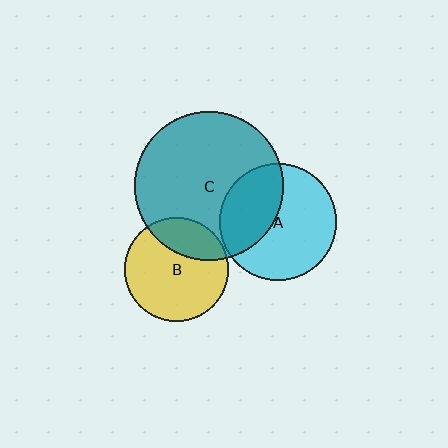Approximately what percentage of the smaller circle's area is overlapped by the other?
Approximately 40%.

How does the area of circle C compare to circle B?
Approximately 2.1 times.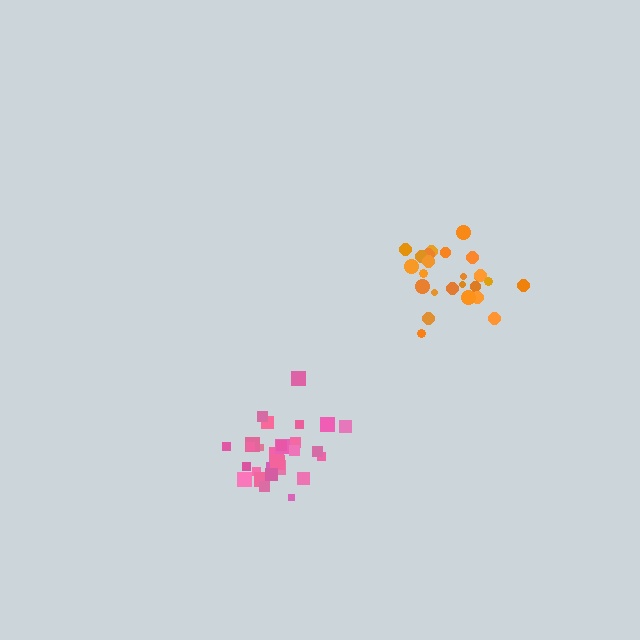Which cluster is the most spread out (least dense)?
Orange.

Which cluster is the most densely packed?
Pink.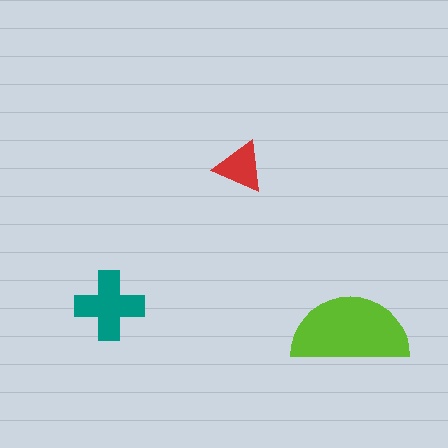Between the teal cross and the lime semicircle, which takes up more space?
The lime semicircle.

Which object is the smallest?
The red triangle.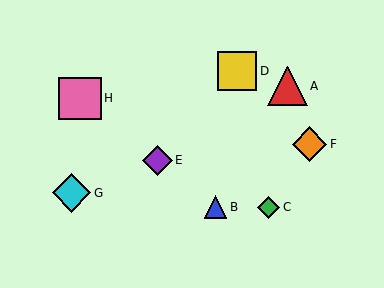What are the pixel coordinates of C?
Object C is at (269, 207).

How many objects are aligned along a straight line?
3 objects (B, E, H) are aligned along a straight line.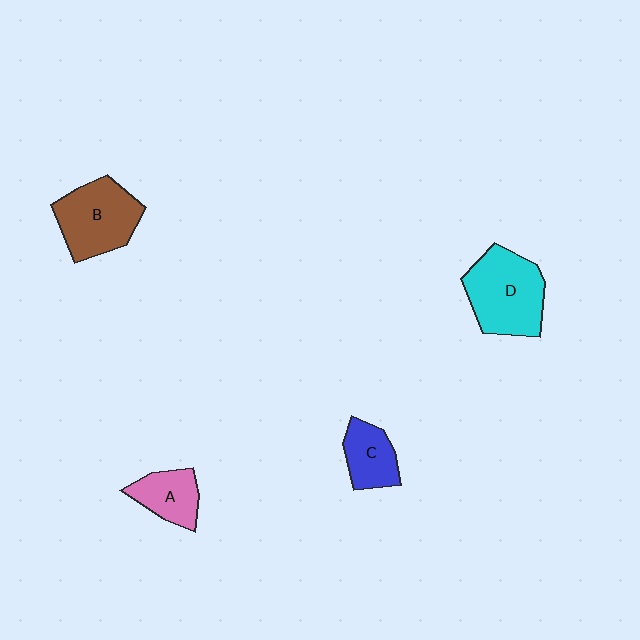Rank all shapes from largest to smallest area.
From largest to smallest: D (cyan), B (brown), C (blue), A (pink).